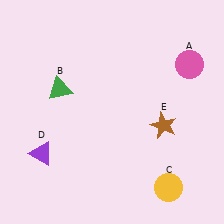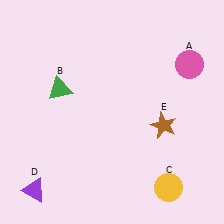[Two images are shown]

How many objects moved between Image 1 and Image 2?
1 object moved between the two images.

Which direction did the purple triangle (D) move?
The purple triangle (D) moved down.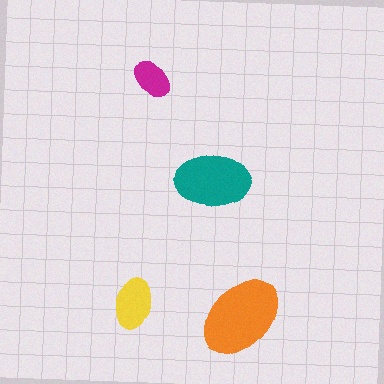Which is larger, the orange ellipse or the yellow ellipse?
The orange one.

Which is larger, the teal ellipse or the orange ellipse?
The orange one.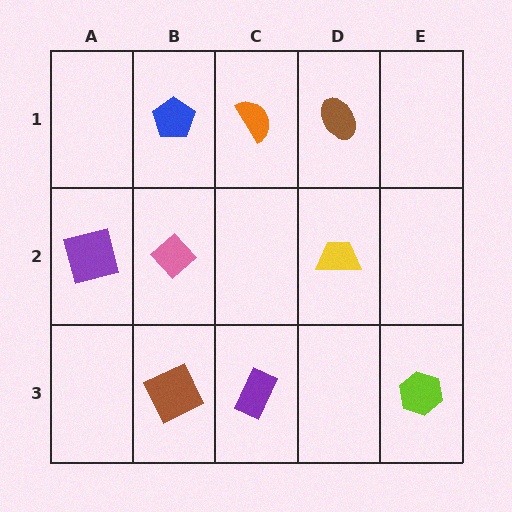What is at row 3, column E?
A lime hexagon.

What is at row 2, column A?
A purple square.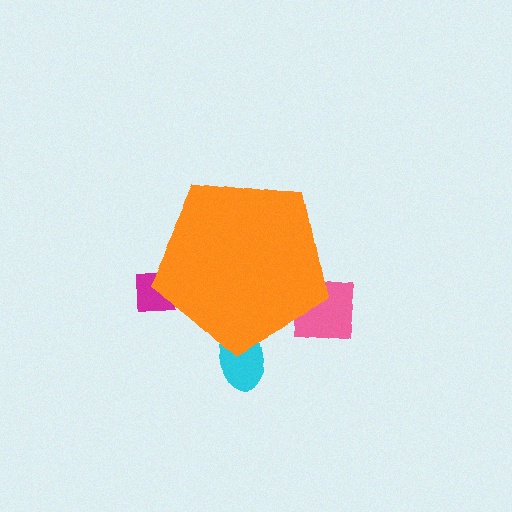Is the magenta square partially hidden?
Yes, the magenta square is partially hidden behind the orange pentagon.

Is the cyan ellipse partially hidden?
Yes, the cyan ellipse is partially hidden behind the orange pentagon.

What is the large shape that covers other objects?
An orange pentagon.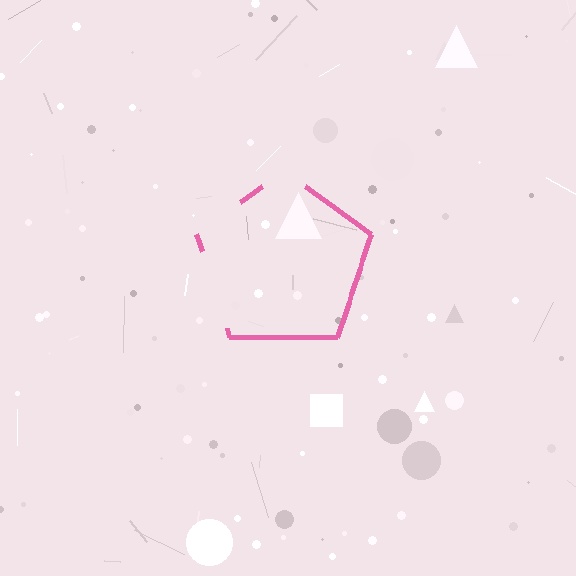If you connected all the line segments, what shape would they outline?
They would outline a pentagon.